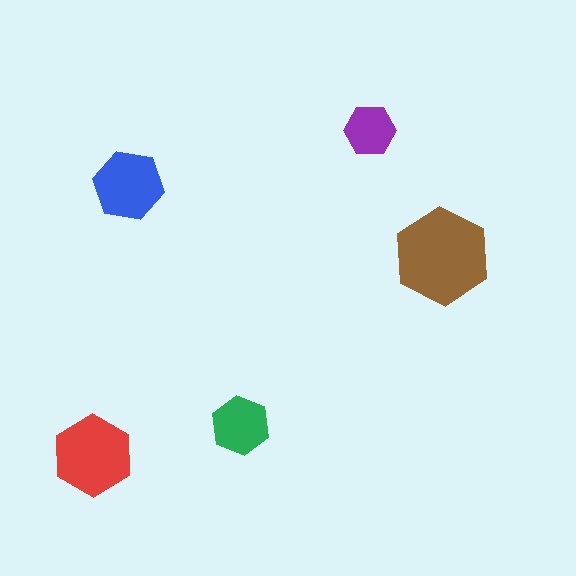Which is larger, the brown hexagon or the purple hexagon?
The brown one.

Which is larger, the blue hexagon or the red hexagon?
The red one.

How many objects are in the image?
There are 5 objects in the image.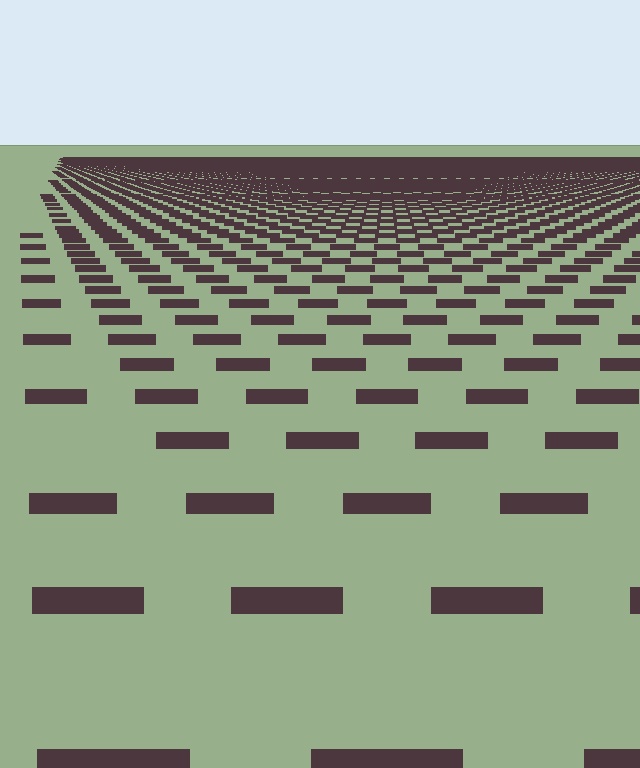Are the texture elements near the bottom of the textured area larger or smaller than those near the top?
Larger. Near the bottom, elements are closer to the viewer and appear at a bigger on-screen size.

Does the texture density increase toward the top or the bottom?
Density increases toward the top.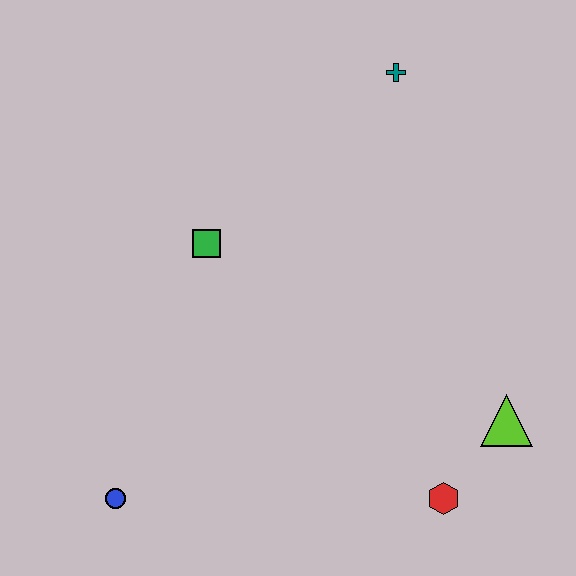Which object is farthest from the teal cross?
The blue circle is farthest from the teal cross.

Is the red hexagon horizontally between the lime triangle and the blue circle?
Yes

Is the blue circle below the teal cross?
Yes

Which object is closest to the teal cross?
The green square is closest to the teal cross.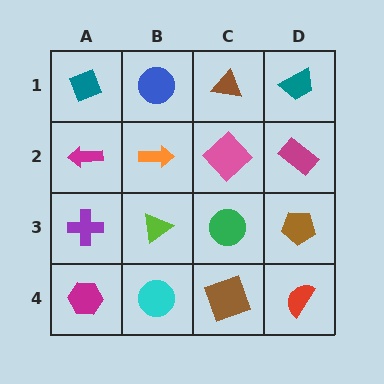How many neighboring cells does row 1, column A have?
2.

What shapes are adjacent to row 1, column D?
A magenta rectangle (row 2, column D), a brown triangle (row 1, column C).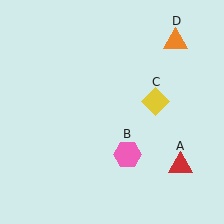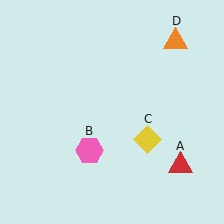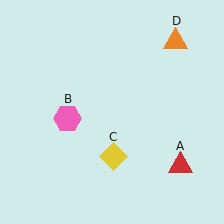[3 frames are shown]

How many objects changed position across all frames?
2 objects changed position: pink hexagon (object B), yellow diamond (object C).